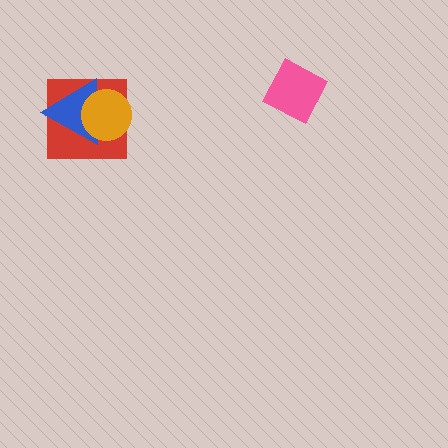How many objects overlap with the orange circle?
2 objects overlap with the orange circle.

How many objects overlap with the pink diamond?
0 objects overlap with the pink diamond.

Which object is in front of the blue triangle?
The orange circle is in front of the blue triangle.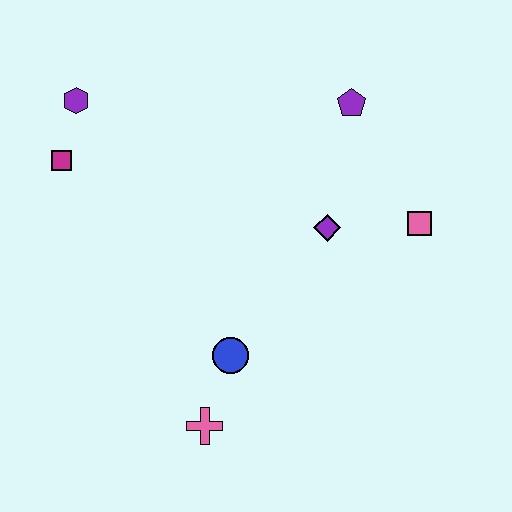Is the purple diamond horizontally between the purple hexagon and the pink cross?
No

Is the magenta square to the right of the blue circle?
No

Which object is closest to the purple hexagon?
The magenta square is closest to the purple hexagon.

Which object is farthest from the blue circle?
The purple hexagon is farthest from the blue circle.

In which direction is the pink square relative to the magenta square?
The pink square is to the right of the magenta square.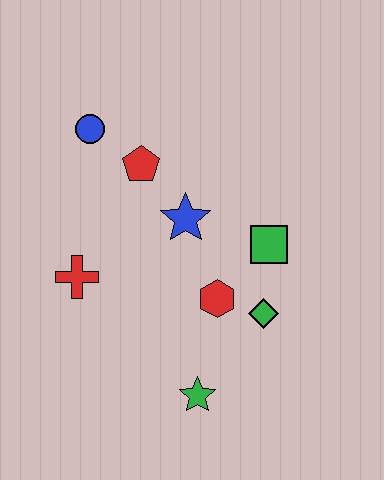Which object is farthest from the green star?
The blue circle is farthest from the green star.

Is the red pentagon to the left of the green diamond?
Yes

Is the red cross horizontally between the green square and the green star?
No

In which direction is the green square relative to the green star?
The green square is above the green star.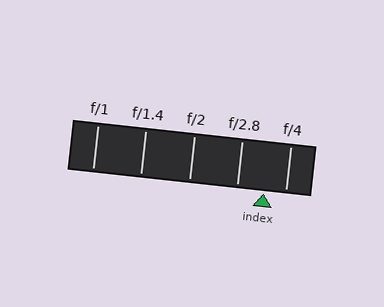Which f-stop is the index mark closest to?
The index mark is closest to f/4.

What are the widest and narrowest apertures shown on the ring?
The widest aperture shown is f/1 and the narrowest is f/4.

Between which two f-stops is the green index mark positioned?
The index mark is between f/2.8 and f/4.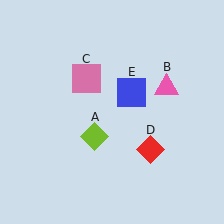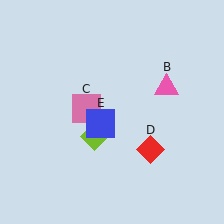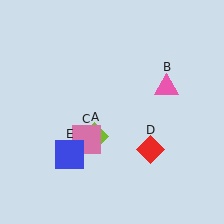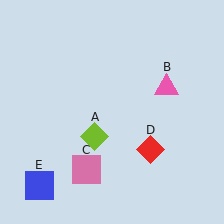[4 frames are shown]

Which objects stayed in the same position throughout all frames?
Lime diamond (object A) and pink triangle (object B) and red diamond (object D) remained stationary.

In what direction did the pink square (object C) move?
The pink square (object C) moved down.